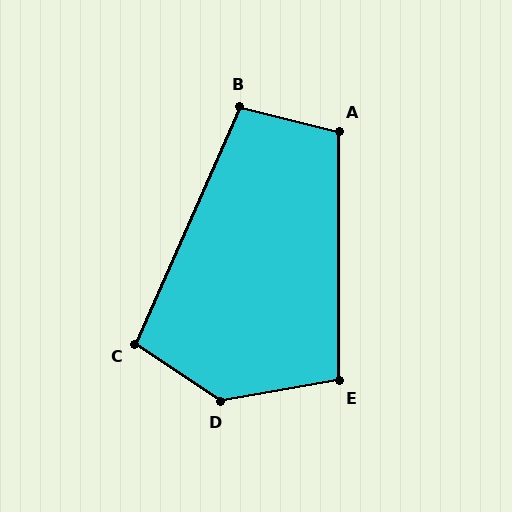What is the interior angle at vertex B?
Approximately 100 degrees (obtuse).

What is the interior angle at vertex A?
Approximately 104 degrees (obtuse).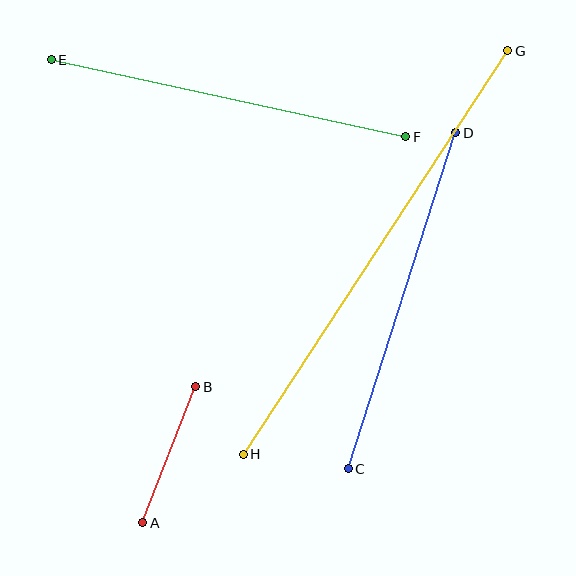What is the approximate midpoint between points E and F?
The midpoint is at approximately (228, 98) pixels.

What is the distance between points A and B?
The distance is approximately 146 pixels.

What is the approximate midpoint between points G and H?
The midpoint is at approximately (376, 252) pixels.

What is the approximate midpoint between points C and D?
The midpoint is at approximately (402, 301) pixels.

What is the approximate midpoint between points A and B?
The midpoint is at approximately (169, 455) pixels.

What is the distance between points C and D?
The distance is approximately 353 pixels.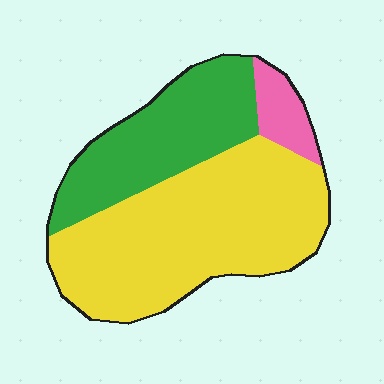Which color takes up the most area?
Yellow, at roughly 60%.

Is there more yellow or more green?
Yellow.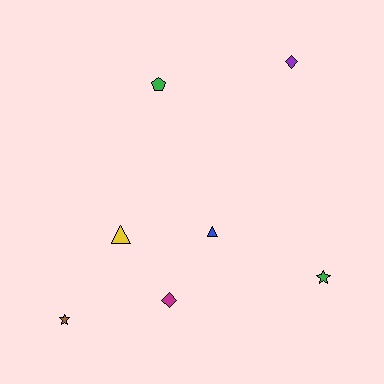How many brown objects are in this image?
There is 1 brown object.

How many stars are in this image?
There are 2 stars.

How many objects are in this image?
There are 7 objects.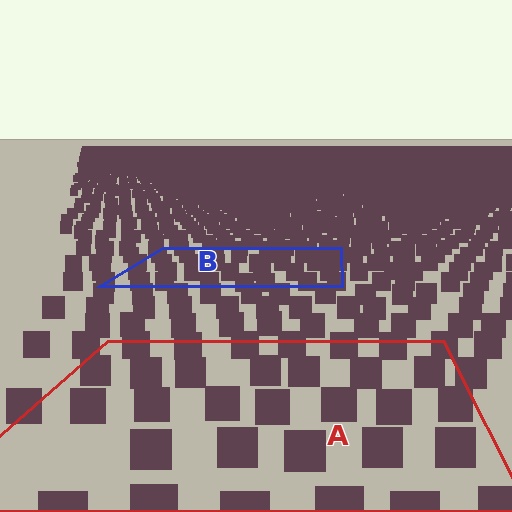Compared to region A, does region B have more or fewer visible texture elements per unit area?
Region B has more texture elements per unit area — they are packed more densely because it is farther away.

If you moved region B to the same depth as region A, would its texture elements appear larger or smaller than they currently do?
They would appear larger. At a closer depth, the same texture elements are projected at a bigger on-screen size.